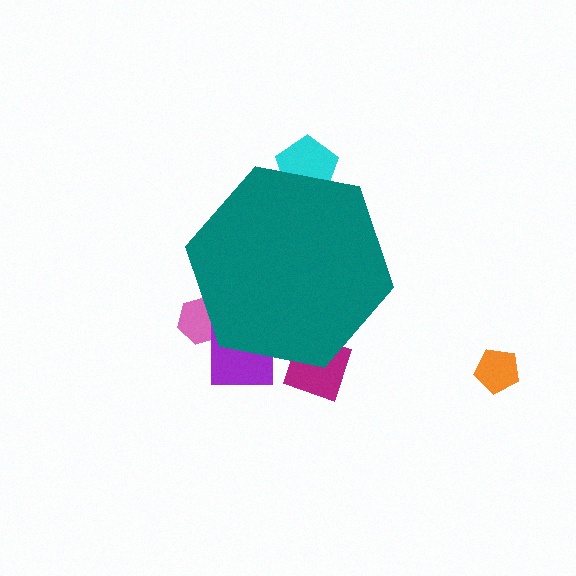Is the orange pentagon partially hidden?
No, the orange pentagon is fully visible.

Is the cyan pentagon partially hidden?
Yes, the cyan pentagon is partially hidden behind the teal hexagon.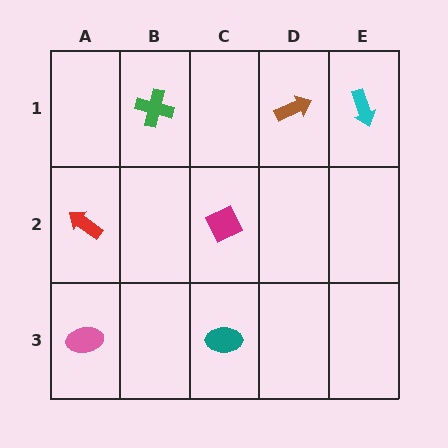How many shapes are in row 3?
2 shapes.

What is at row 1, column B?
A green cross.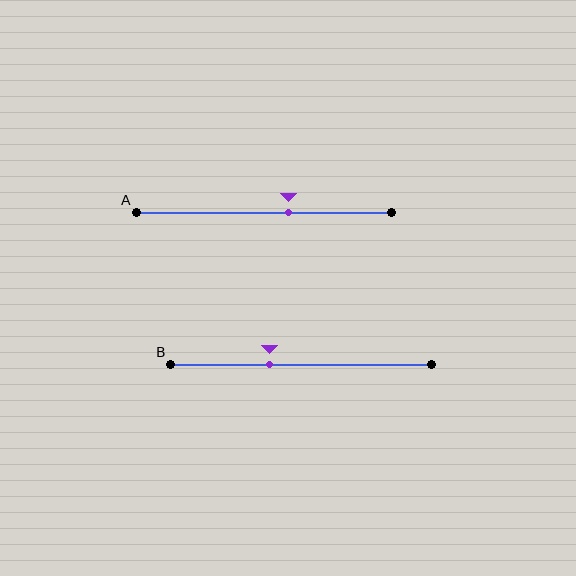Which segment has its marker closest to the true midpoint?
Segment A has its marker closest to the true midpoint.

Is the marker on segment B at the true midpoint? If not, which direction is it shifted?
No, the marker on segment B is shifted to the left by about 12% of the segment length.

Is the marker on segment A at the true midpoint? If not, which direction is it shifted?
No, the marker on segment A is shifted to the right by about 10% of the segment length.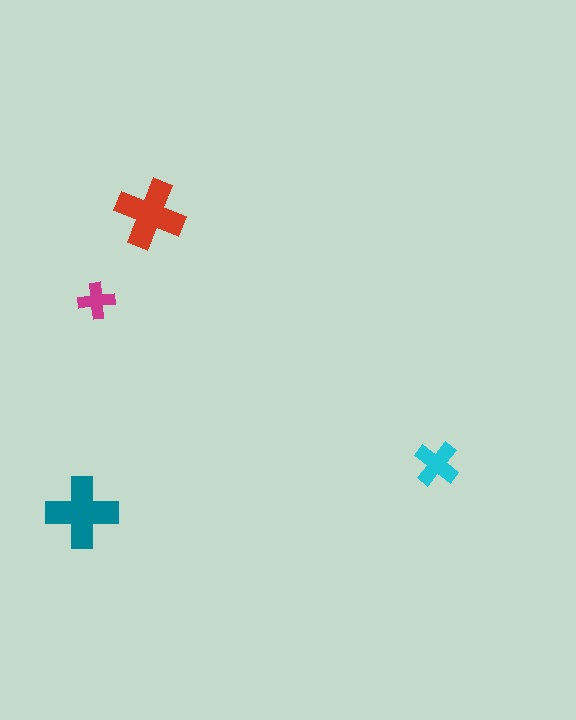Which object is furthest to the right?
The cyan cross is rightmost.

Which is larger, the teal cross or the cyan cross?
The teal one.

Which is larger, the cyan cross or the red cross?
The red one.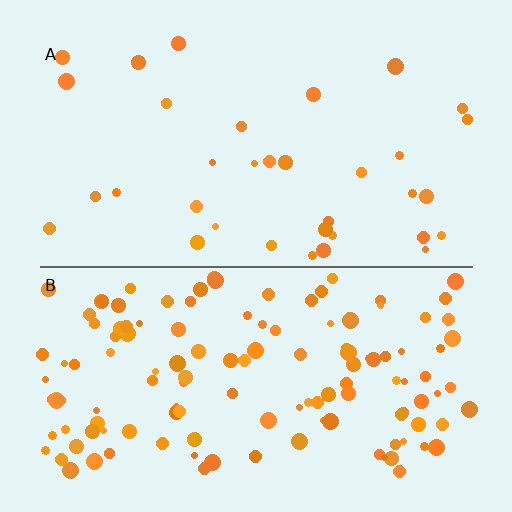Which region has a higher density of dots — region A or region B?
B (the bottom).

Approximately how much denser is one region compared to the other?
Approximately 3.8× — region B over region A.